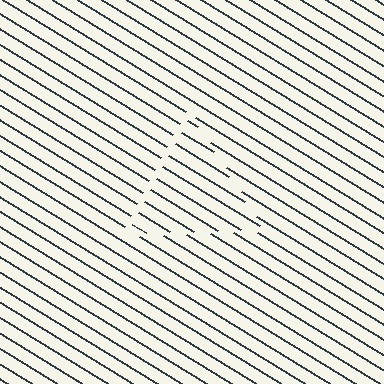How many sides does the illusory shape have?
3 sides — the line-ends trace a triangle.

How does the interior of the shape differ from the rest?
The interior of the shape contains the same grating, shifted by half a period — the contour is defined by the phase discontinuity where line-ends from the inner and outer gratings abut.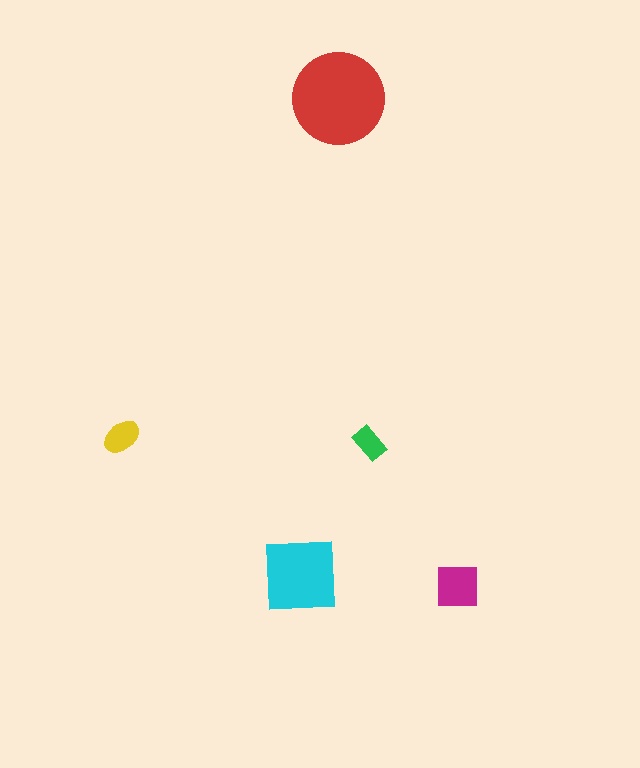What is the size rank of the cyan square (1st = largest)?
2nd.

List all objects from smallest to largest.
The green rectangle, the yellow ellipse, the magenta square, the cyan square, the red circle.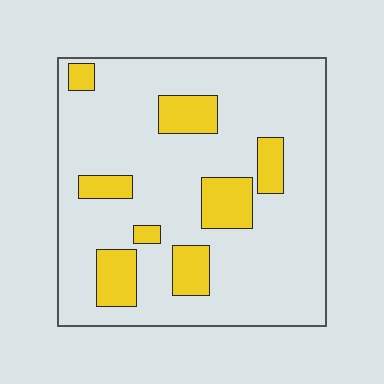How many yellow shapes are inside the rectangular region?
8.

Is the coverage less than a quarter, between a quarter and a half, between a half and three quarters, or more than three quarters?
Less than a quarter.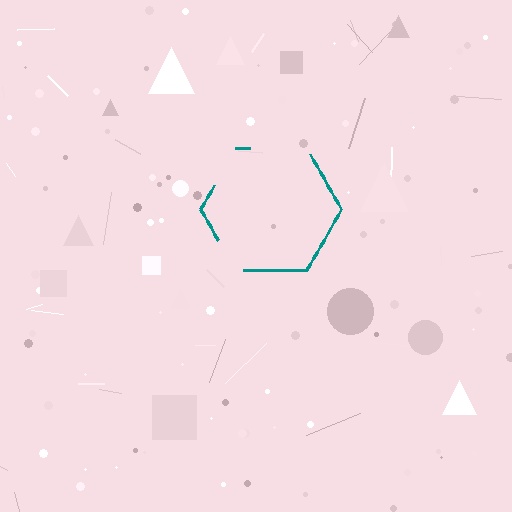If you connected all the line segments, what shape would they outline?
They would outline a hexagon.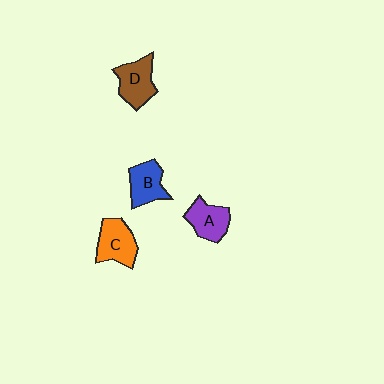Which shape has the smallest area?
Shape A (purple).